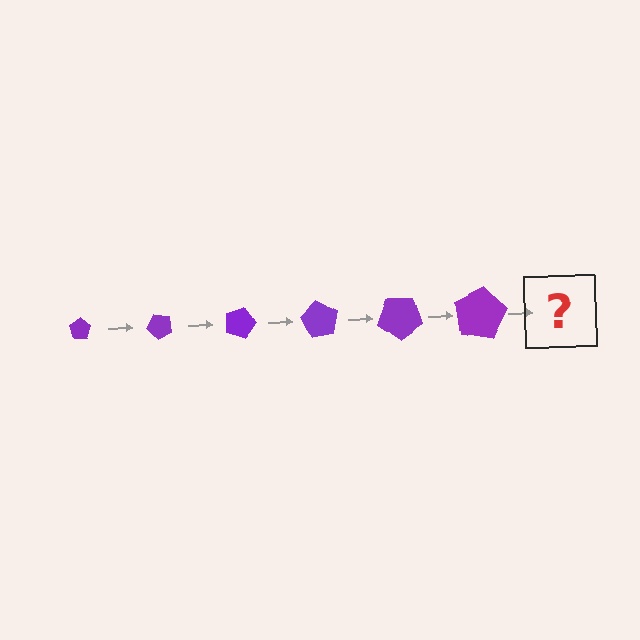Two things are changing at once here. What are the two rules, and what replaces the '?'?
The two rules are that the pentagon grows larger each step and it rotates 45 degrees each step. The '?' should be a pentagon, larger than the previous one and rotated 270 degrees from the start.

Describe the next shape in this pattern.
It should be a pentagon, larger than the previous one and rotated 270 degrees from the start.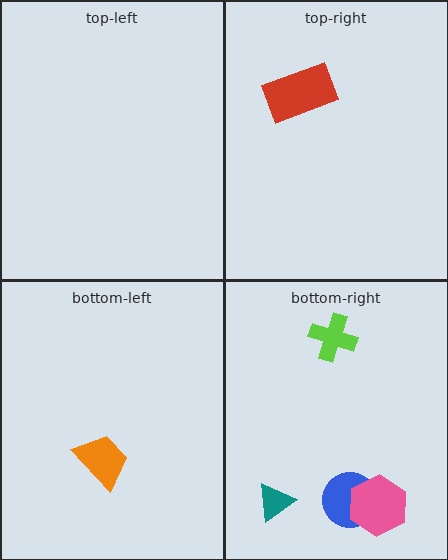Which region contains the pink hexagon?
The bottom-right region.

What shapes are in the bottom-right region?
The blue circle, the lime cross, the pink hexagon, the teal triangle.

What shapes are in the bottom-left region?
The orange trapezoid.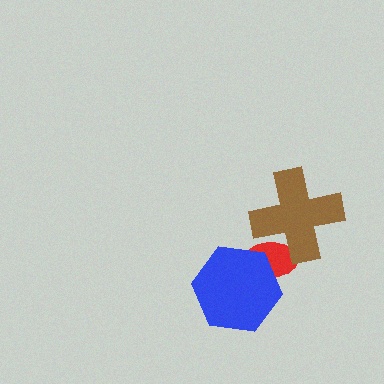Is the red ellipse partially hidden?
Yes, it is partially covered by another shape.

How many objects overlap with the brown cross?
1 object overlaps with the brown cross.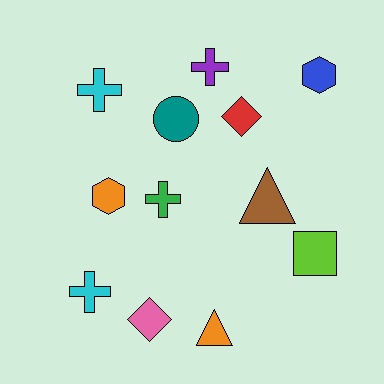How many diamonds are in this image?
There are 2 diamonds.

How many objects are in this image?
There are 12 objects.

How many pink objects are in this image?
There is 1 pink object.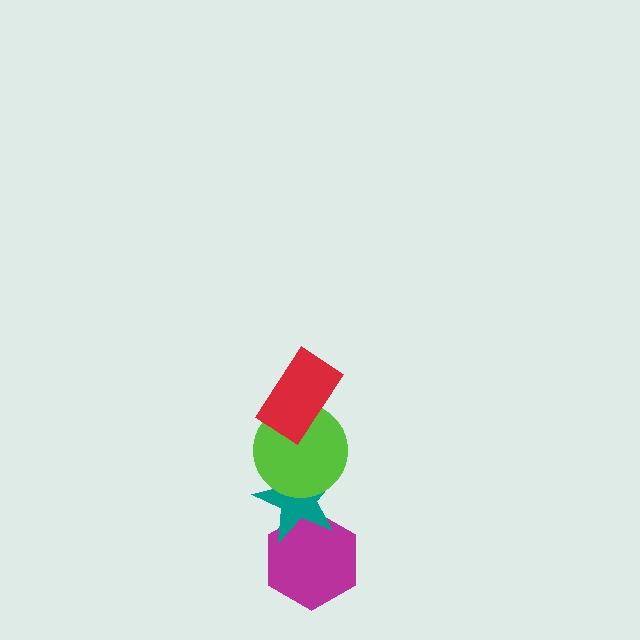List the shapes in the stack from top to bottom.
From top to bottom: the red rectangle, the lime circle, the teal star, the magenta hexagon.